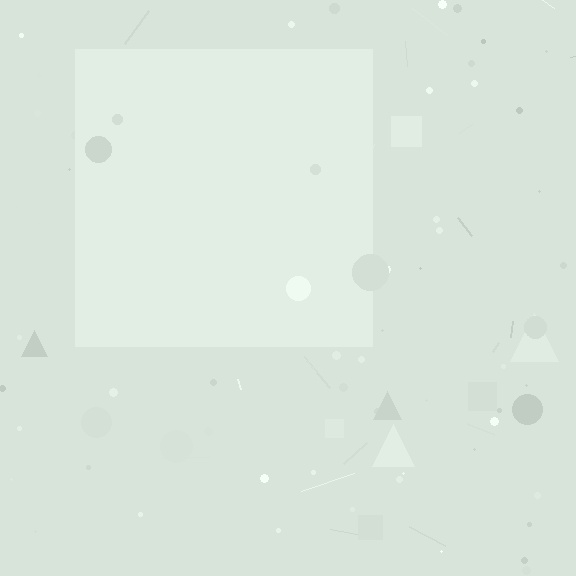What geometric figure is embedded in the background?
A square is embedded in the background.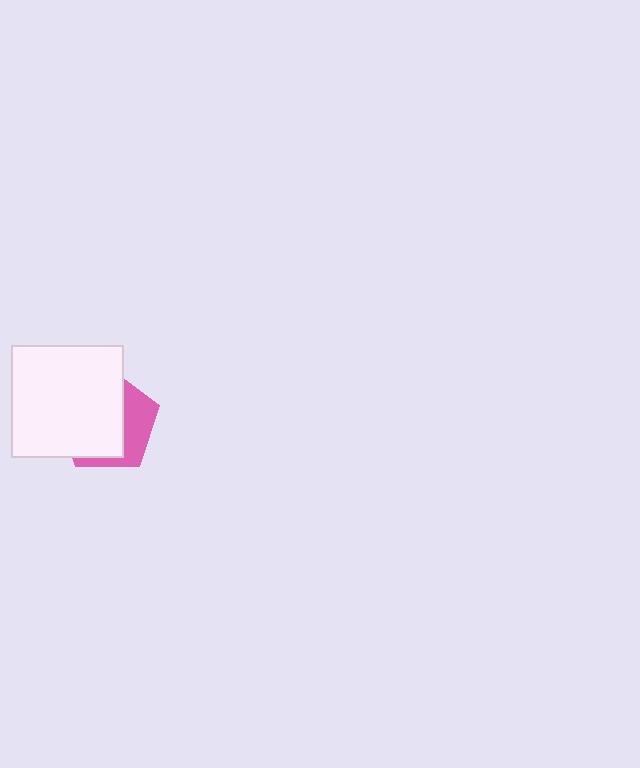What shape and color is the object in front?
The object in front is a white square.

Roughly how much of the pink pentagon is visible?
A small part of it is visible (roughly 36%).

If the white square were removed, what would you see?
You would see the complete pink pentagon.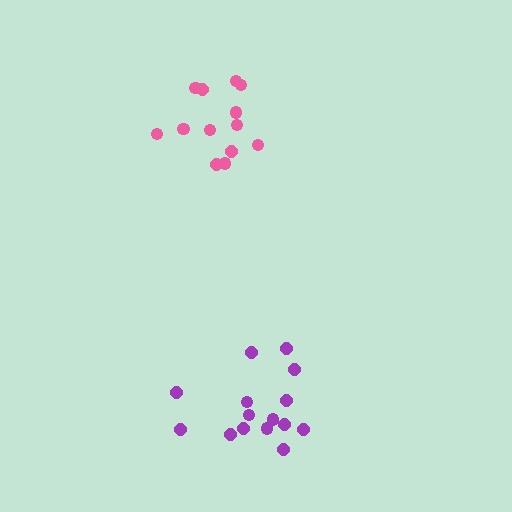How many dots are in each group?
Group 1: 15 dots, Group 2: 13 dots (28 total).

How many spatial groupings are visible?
There are 2 spatial groupings.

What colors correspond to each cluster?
The clusters are colored: purple, pink.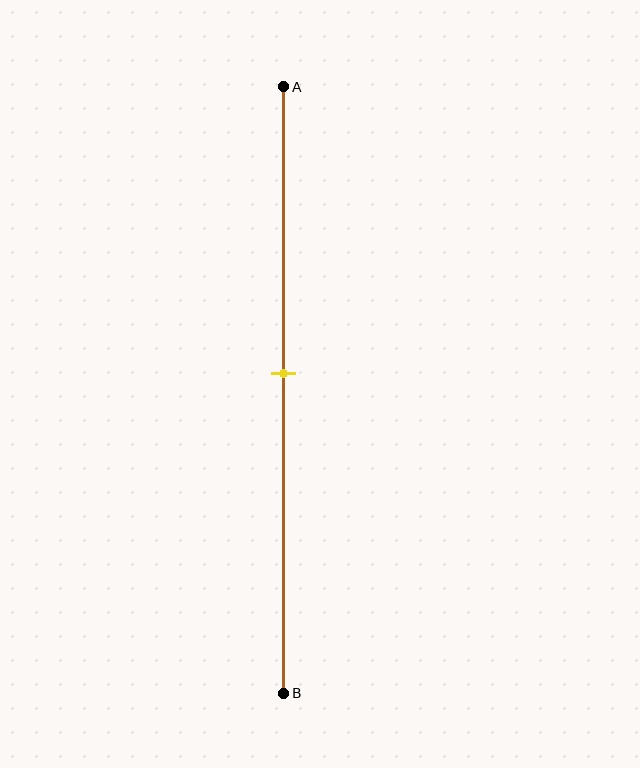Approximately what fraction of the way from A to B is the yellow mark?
The yellow mark is approximately 45% of the way from A to B.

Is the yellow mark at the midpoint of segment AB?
Yes, the mark is approximately at the midpoint.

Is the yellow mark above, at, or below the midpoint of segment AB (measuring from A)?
The yellow mark is approximately at the midpoint of segment AB.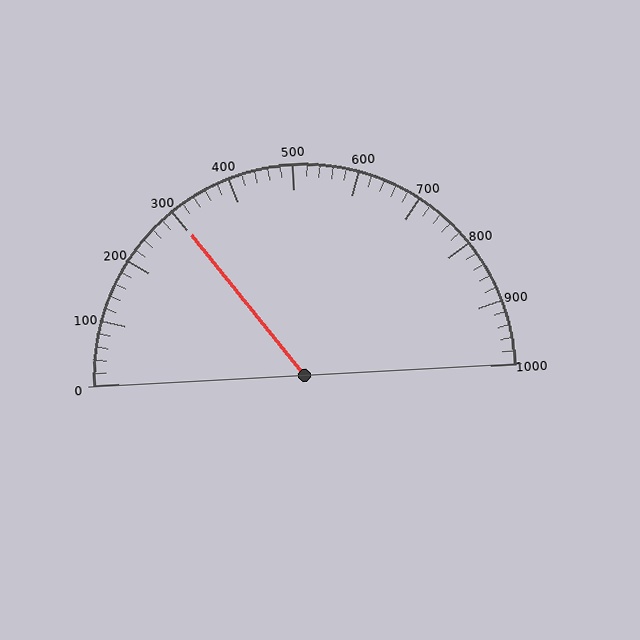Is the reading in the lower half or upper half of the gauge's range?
The reading is in the lower half of the range (0 to 1000).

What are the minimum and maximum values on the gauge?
The gauge ranges from 0 to 1000.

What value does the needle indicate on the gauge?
The needle indicates approximately 300.